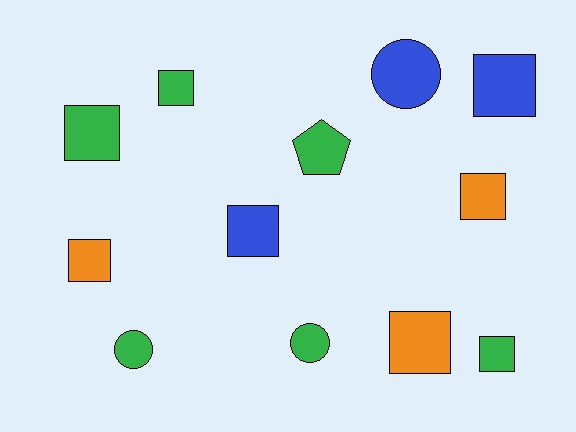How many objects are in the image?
There are 12 objects.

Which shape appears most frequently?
Square, with 8 objects.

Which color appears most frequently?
Green, with 6 objects.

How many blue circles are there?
There is 1 blue circle.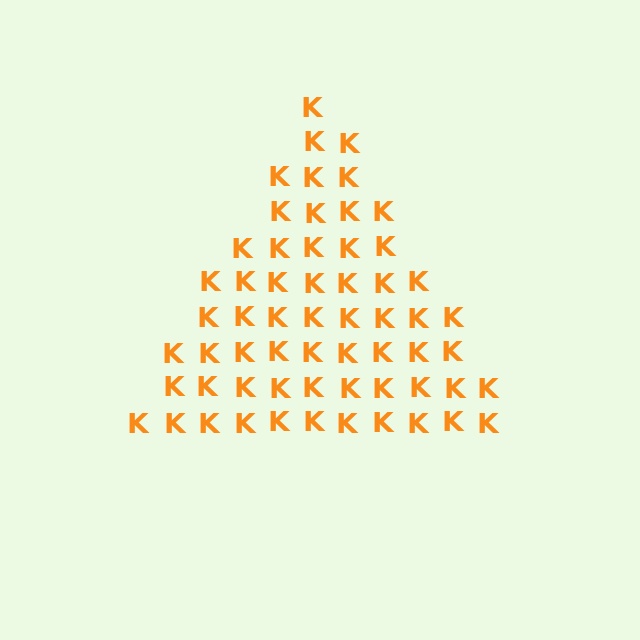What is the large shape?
The large shape is a triangle.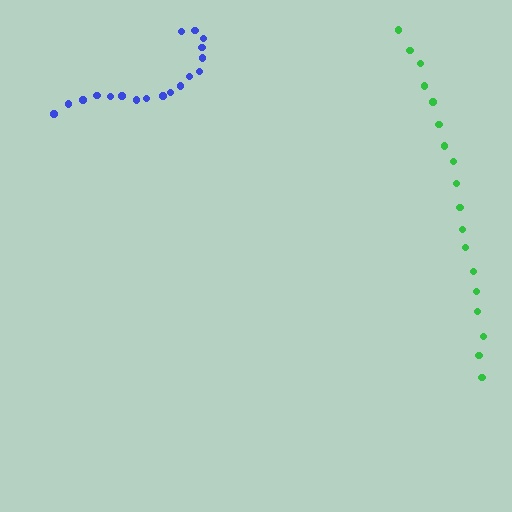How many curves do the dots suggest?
There are 2 distinct paths.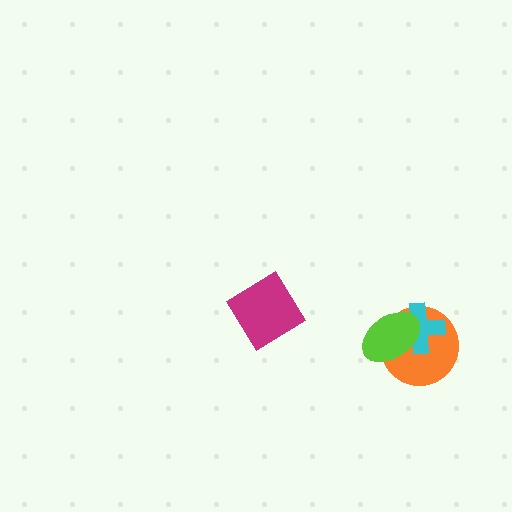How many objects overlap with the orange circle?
2 objects overlap with the orange circle.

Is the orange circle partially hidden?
Yes, it is partially covered by another shape.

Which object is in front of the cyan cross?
The lime ellipse is in front of the cyan cross.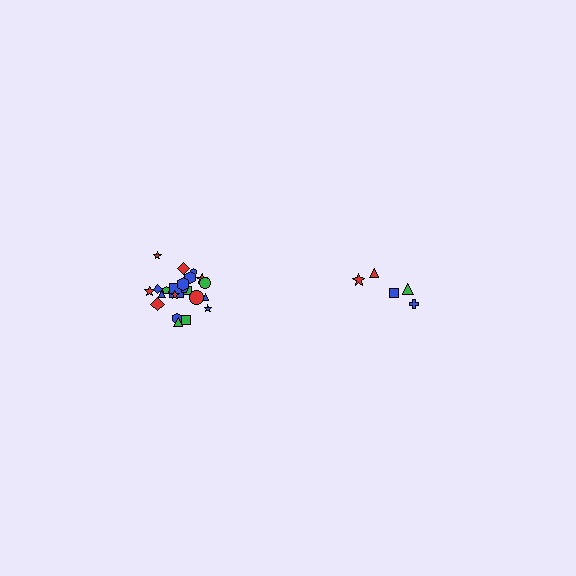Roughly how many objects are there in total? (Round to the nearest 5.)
Roughly 25 objects in total.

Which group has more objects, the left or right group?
The left group.